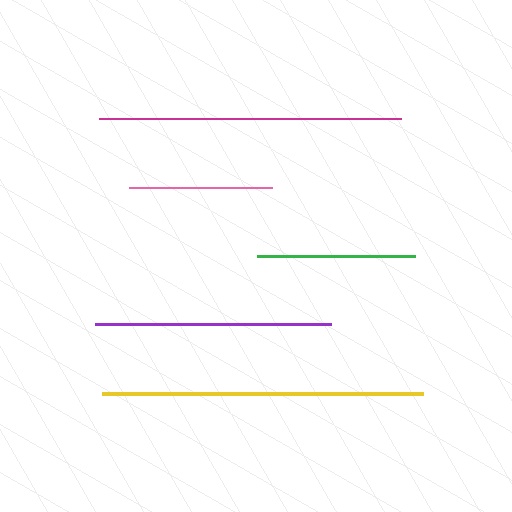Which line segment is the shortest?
The pink line is the shortest at approximately 143 pixels.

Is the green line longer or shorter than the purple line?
The purple line is longer than the green line.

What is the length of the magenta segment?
The magenta segment is approximately 302 pixels long.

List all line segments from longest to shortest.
From longest to shortest: yellow, magenta, purple, green, pink.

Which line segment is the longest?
The yellow line is the longest at approximately 321 pixels.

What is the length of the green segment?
The green segment is approximately 158 pixels long.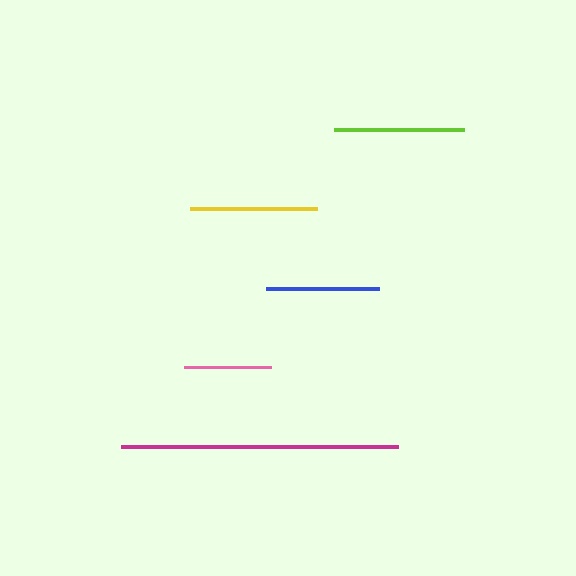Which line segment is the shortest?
The pink line is the shortest at approximately 87 pixels.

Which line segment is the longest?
The magenta line is the longest at approximately 277 pixels.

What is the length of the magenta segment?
The magenta segment is approximately 277 pixels long.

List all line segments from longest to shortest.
From longest to shortest: magenta, lime, yellow, blue, pink.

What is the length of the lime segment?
The lime segment is approximately 130 pixels long.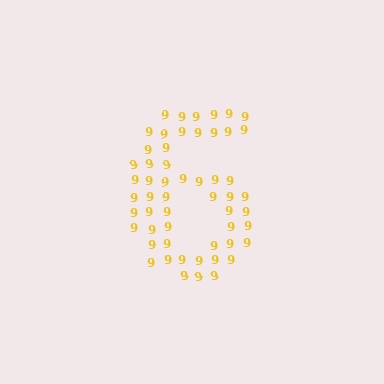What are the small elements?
The small elements are digit 9's.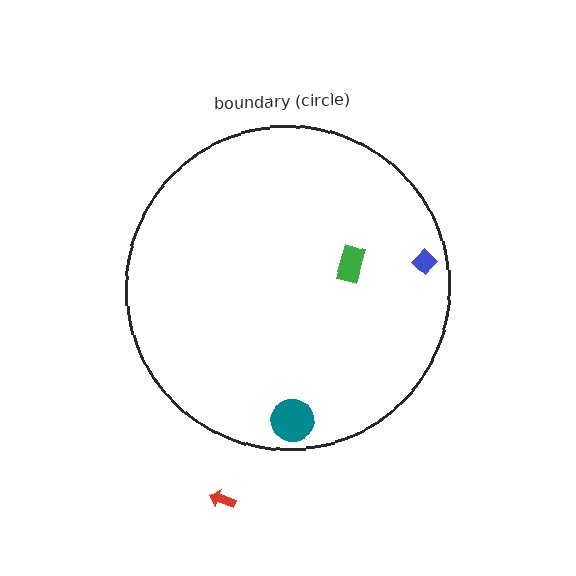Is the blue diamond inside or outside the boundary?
Inside.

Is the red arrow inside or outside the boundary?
Outside.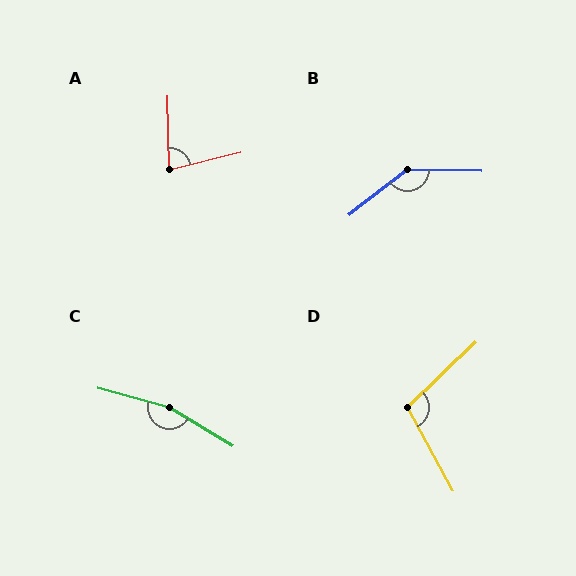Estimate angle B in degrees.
Approximately 141 degrees.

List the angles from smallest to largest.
A (78°), D (105°), B (141°), C (164°).